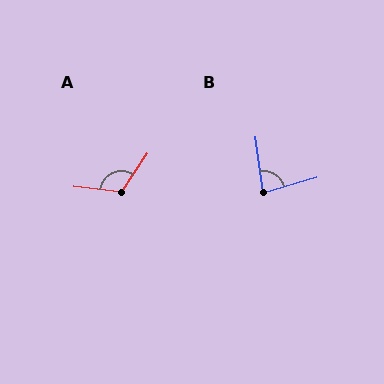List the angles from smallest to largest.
B (81°), A (117°).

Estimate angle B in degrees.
Approximately 81 degrees.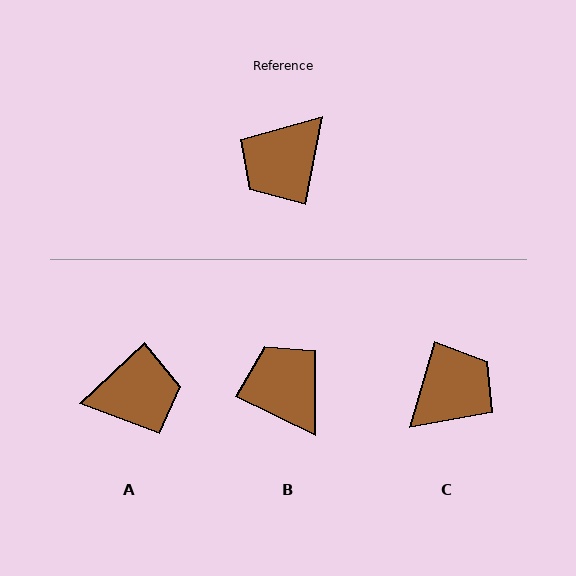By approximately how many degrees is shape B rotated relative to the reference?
Approximately 105 degrees clockwise.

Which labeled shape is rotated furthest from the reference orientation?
C, about 175 degrees away.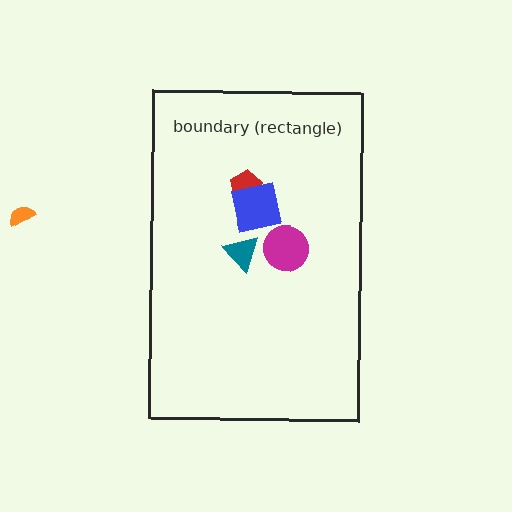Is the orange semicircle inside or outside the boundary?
Outside.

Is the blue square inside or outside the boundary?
Inside.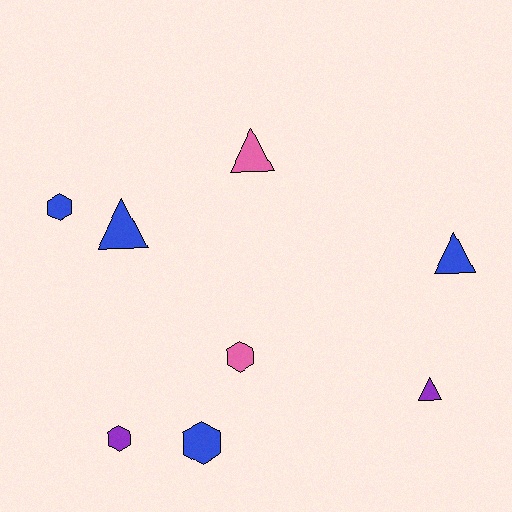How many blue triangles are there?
There are 2 blue triangles.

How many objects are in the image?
There are 8 objects.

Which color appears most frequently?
Blue, with 4 objects.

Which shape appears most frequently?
Triangle, with 4 objects.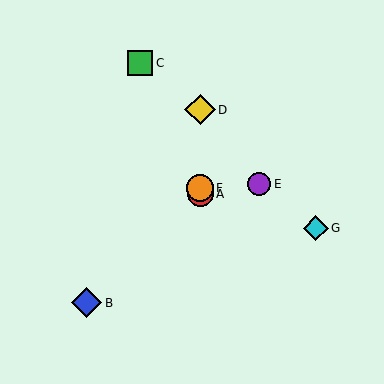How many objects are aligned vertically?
3 objects (A, D, F) are aligned vertically.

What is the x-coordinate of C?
Object C is at x≈140.